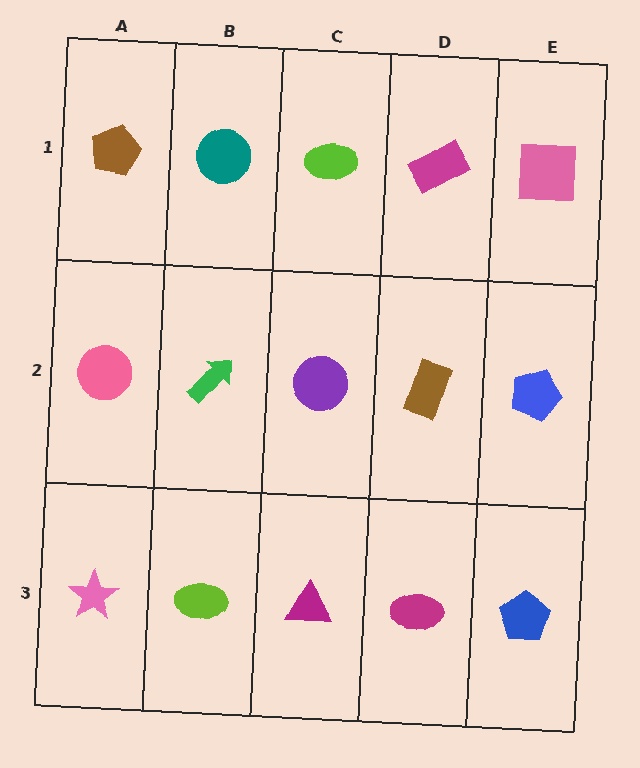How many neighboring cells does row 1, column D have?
3.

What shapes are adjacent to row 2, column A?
A brown pentagon (row 1, column A), a pink star (row 3, column A), a green arrow (row 2, column B).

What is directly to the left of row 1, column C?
A teal circle.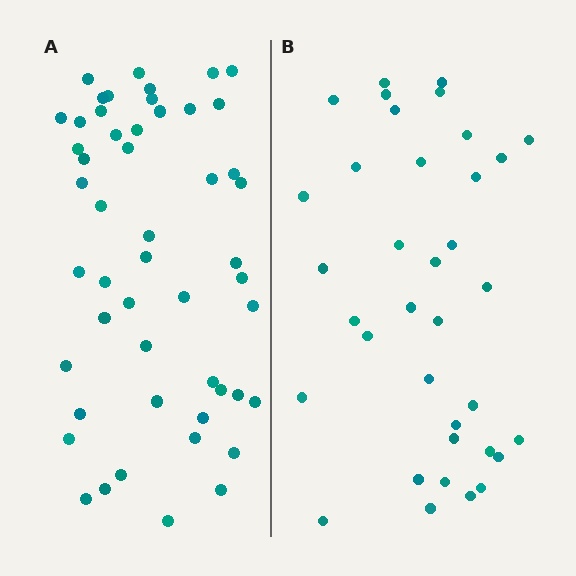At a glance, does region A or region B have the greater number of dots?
Region A (the left region) has more dots.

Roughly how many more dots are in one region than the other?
Region A has approximately 15 more dots than region B.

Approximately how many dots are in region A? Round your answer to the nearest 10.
About 50 dots. (The exact count is 51, which rounds to 50.)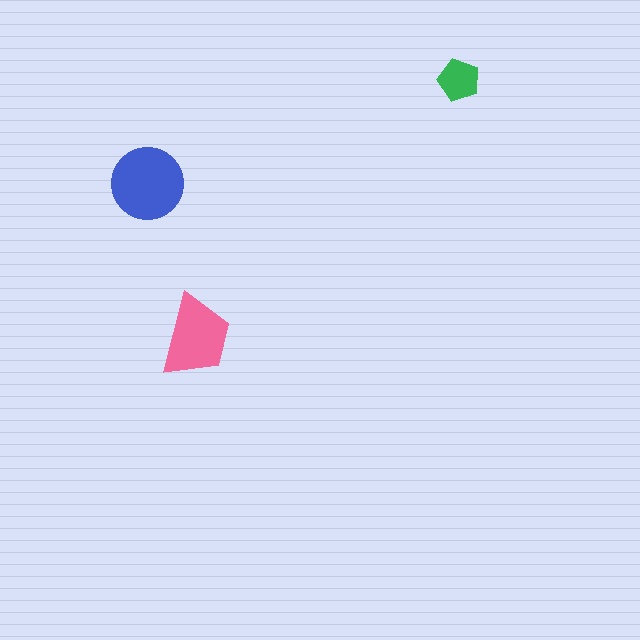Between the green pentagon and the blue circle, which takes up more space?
The blue circle.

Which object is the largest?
The blue circle.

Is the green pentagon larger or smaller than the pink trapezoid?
Smaller.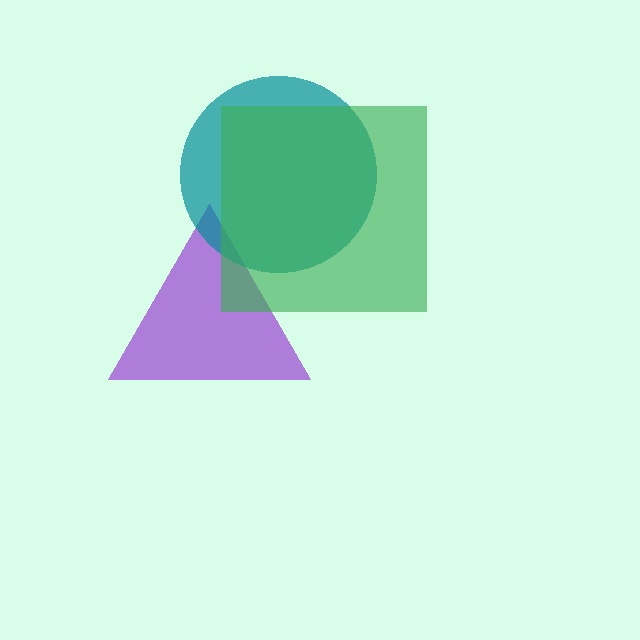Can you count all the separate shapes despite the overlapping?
Yes, there are 3 separate shapes.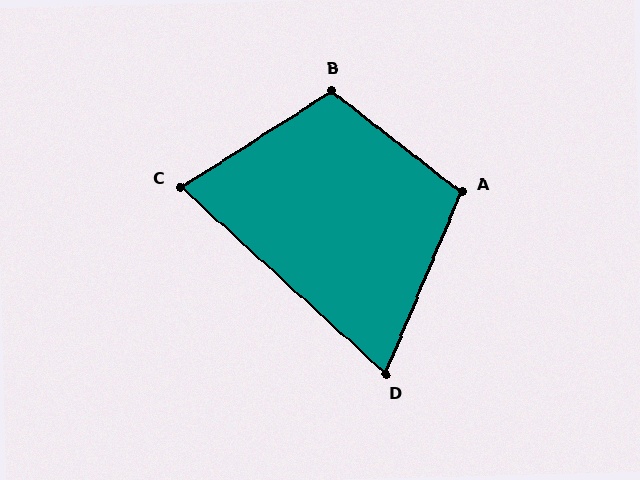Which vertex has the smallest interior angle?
D, at approximately 70 degrees.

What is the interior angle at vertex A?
Approximately 105 degrees (obtuse).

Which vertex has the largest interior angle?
B, at approximately 110 degrees.